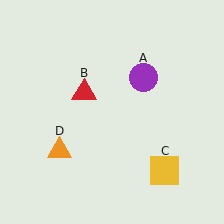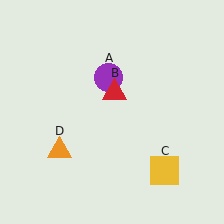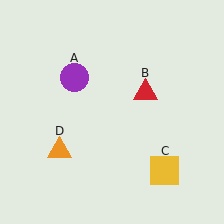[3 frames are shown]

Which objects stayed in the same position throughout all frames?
Yellow square (object C) and orange triangle (object D) remained stationary.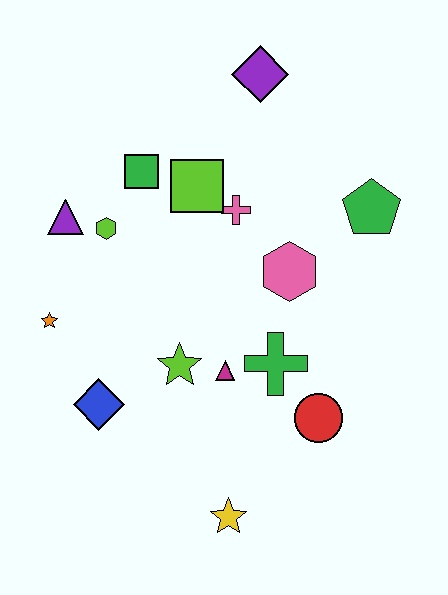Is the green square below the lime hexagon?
No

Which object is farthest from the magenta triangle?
The purple diamond is farthest from the magenta triangle.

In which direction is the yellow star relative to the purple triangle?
The yellow star is below the purple triangle.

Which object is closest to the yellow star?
The red circle is closest to the yellow star.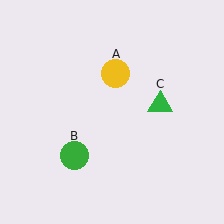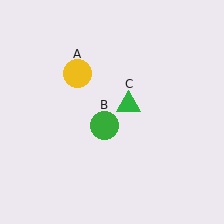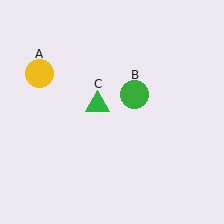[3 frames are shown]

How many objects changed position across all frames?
3 objects changed position: yellow circle (object A), green circle (object B), green triangle (object C).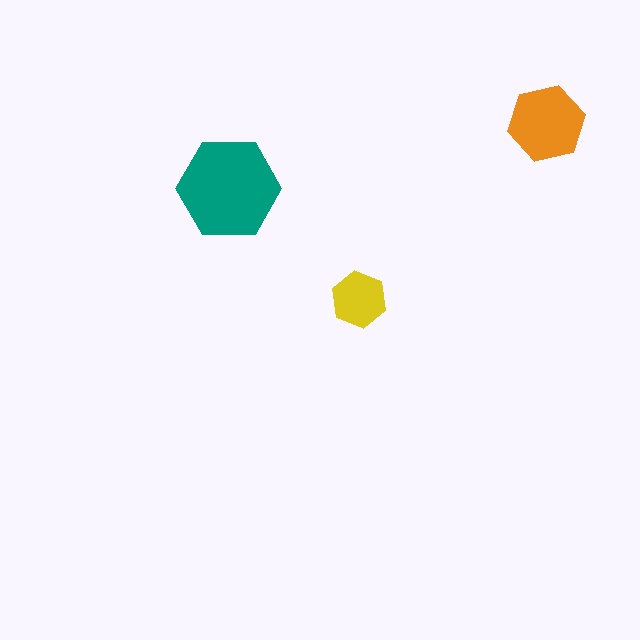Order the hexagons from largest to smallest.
the teal one, the orange one, the yellow one.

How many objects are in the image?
There are 3 objects in the image.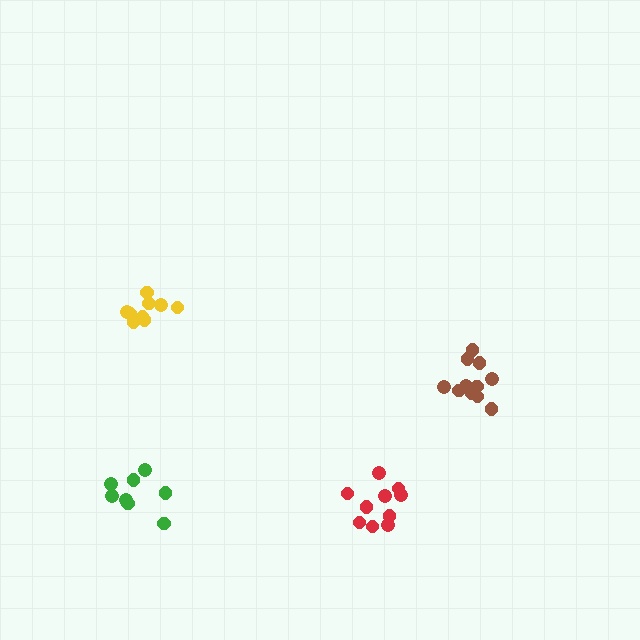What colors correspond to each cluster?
The clusters are colored: yellow, green, brown, red.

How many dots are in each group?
Group 1: 9 dots, Group 2: 8 dots, Group 3: 11 dots, Group 4: 10 dots (38 total).